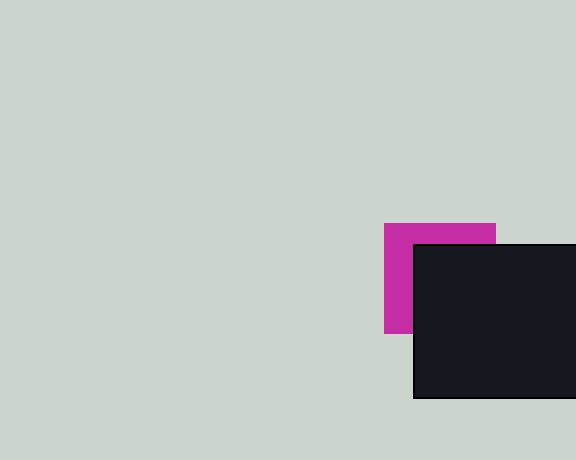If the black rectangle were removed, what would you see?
You would see the complete magenta square.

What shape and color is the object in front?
The object in front is a black rectangle.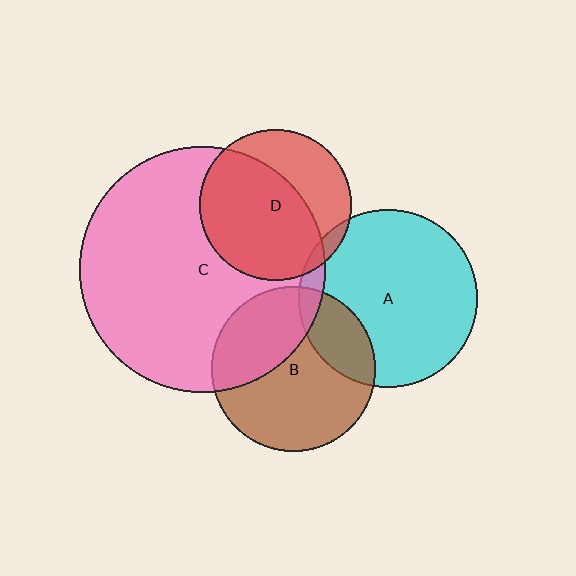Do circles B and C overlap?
Yes.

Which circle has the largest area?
Circle C (pink).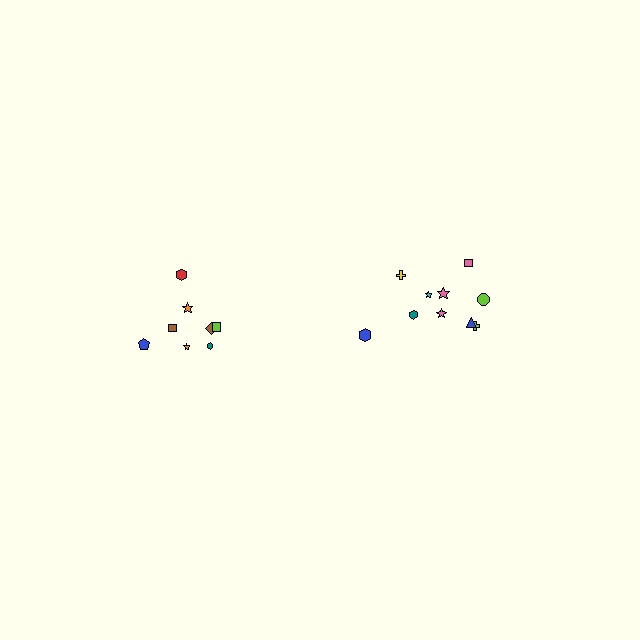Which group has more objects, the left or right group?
The right group.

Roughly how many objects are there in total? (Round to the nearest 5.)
Roughly 20 objects in total.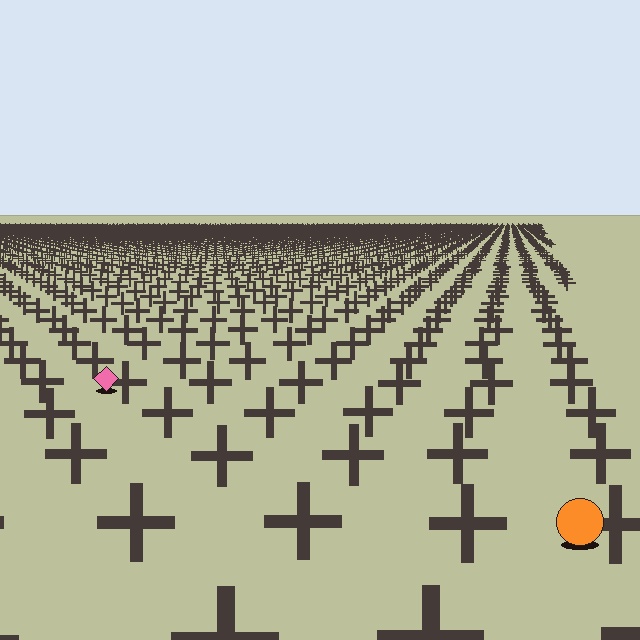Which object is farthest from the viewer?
The pink diamond is farthest from the viewer. It appears smaller and the ground texture around it is denser.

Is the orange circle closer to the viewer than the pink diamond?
Yes. The orange circle is closer — you can tell from the texture gradient: the ground texture is coarser near it.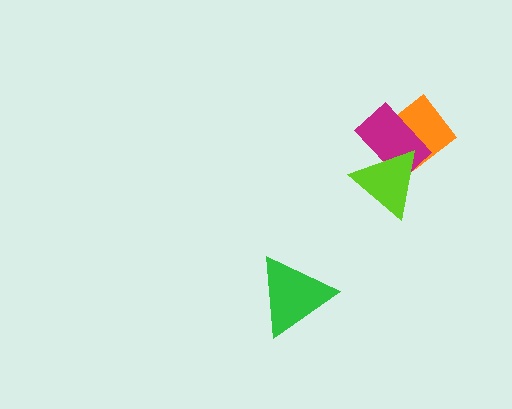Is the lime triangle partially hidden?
No, no other shape covers it.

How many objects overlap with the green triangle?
0 objects overlap with the green triangle.